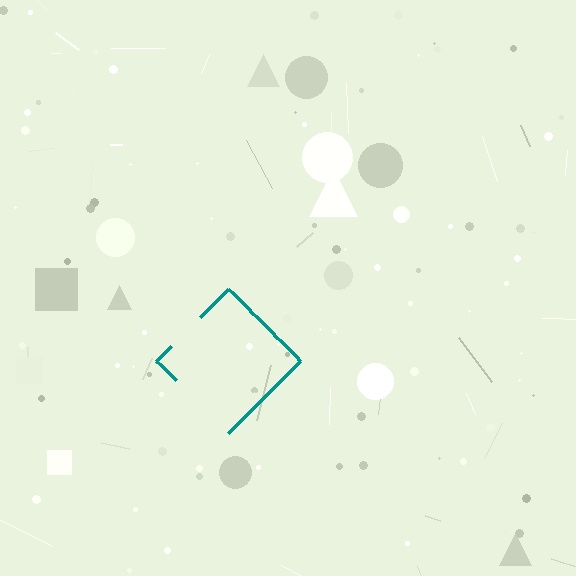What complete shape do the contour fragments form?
The contour fragments form a diamond.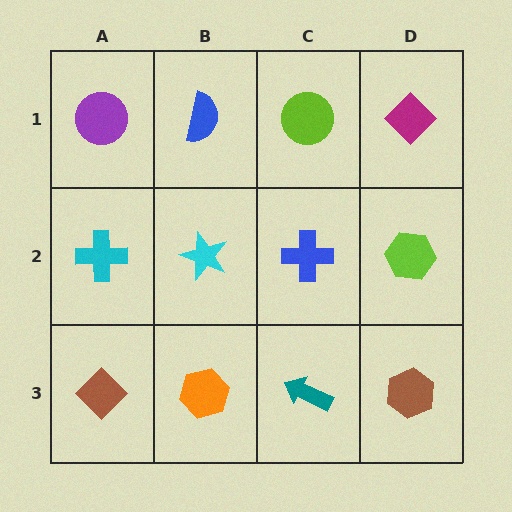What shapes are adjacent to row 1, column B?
A cyan star (row 2, column B), a purple circle (row 1, column A), a lime circle (row 1, column C).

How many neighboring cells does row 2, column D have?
3.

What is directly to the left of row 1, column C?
A blue semicircle.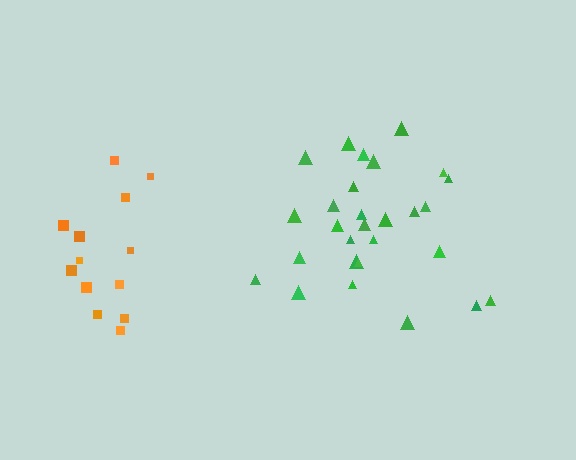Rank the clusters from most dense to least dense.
green, orange.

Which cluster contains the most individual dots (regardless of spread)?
Green (28).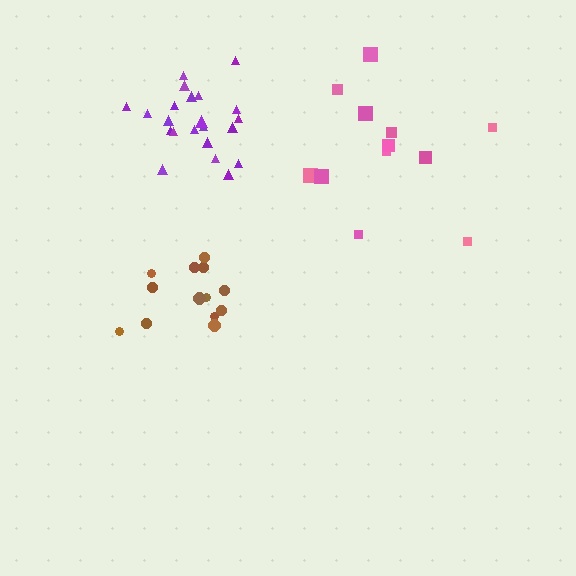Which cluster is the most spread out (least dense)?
Pink.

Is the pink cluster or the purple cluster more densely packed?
Purple.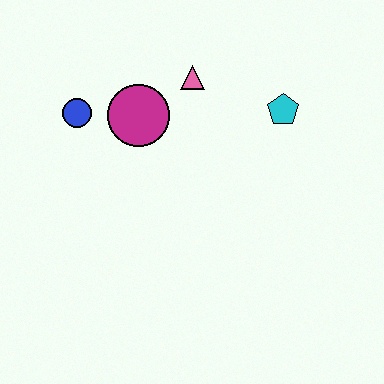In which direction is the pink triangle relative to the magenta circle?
The pink triangle is to the right of the magenta circle.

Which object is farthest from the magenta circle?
The cyan pentagon is farthest from the magenta circle.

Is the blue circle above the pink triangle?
No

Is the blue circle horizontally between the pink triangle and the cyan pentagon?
No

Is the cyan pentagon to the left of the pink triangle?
No